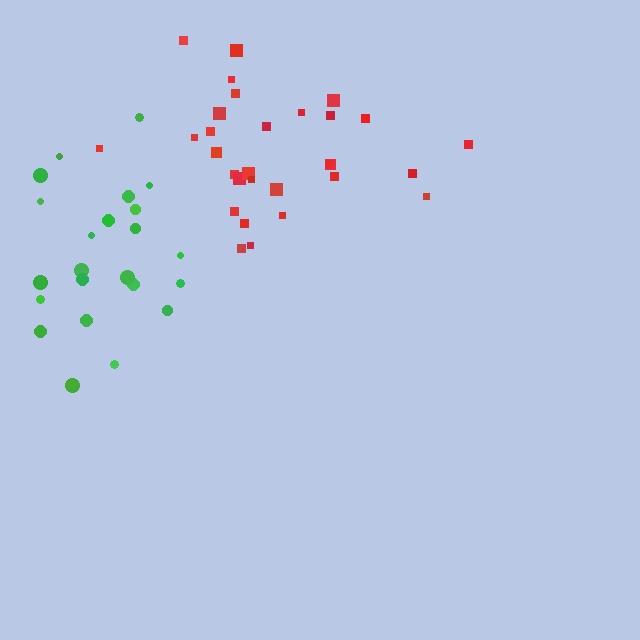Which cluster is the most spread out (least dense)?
Red.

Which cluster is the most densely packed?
Green.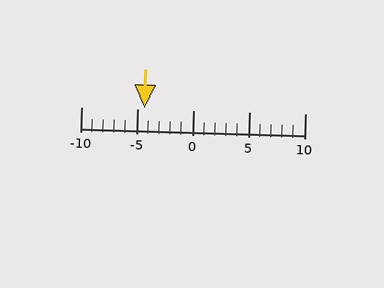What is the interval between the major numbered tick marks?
The major tick marks are spaced 5 units apart.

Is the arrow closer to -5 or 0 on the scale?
The arrow is closer to -5.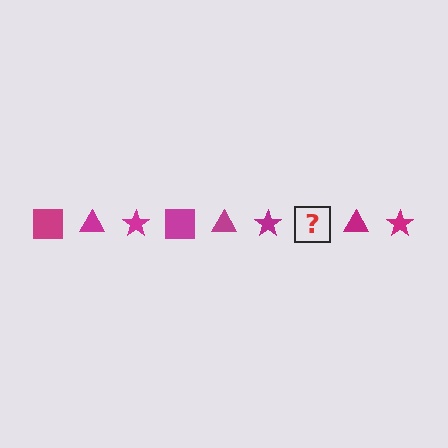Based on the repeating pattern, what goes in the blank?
The blank should be a magenta square.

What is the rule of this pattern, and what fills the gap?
The rule is that the pattern cycles through square, triangle, star shapes in magenta. The gap should be filled with a magenta square.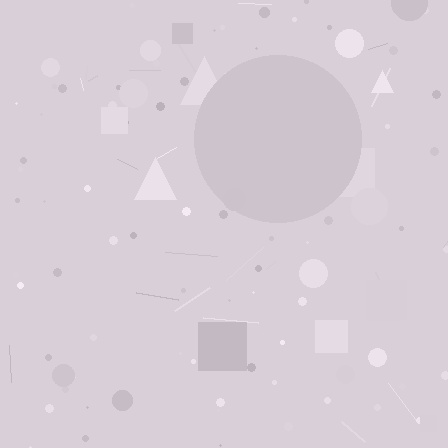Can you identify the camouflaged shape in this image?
The camouflaged shape is a circle.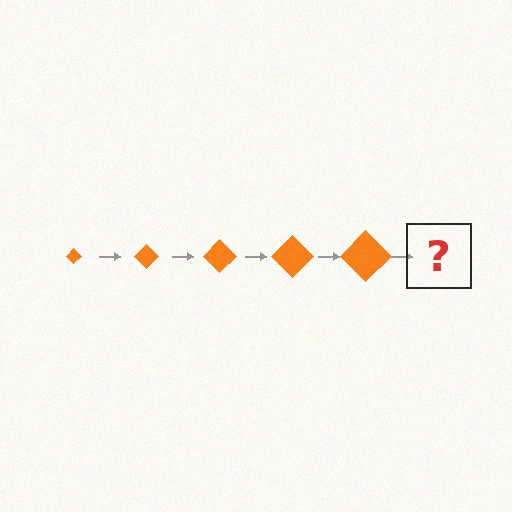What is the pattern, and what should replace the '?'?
The pattern is that the diamond gets progressively larger each step. The '?' should be an orange diamond, larger than the previous one.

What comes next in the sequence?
The next element should be an orange diamond, larger than the previous one.